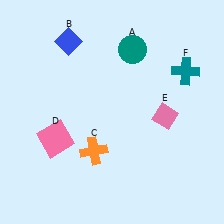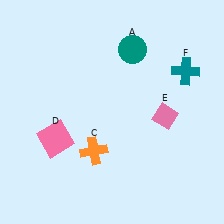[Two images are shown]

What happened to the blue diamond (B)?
The blue diamond (B) was removed in Image 2. It was in the top-left area of Image 1.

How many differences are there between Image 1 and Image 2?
There is 1 difference between the two images.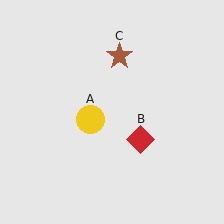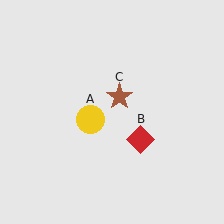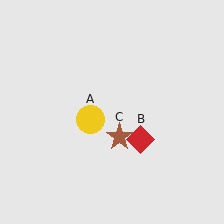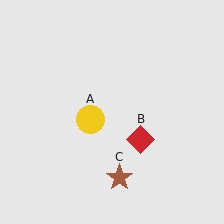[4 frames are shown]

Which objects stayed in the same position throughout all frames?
Yellow circle (object A) and red diamond (object B) remained stationary.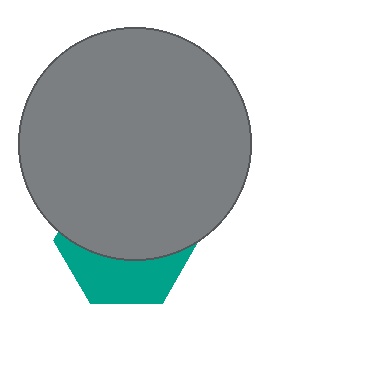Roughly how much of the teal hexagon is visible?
A small part of it is visible (roughly 37%).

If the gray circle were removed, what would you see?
You would see the complete teal hexagon.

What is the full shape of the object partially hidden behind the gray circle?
The partially hidden object is a teal hexagon.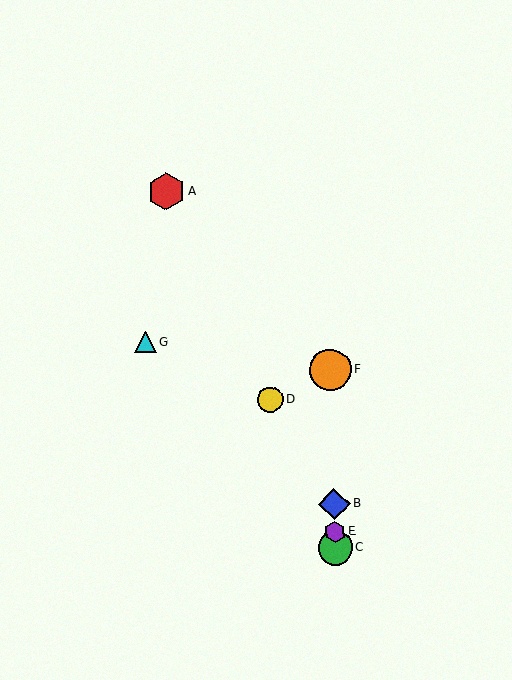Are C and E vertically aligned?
Yes, both are at x≈335.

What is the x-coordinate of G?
Object G is at x≈145.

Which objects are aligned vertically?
Objects B, C, E, F are aligned vertically.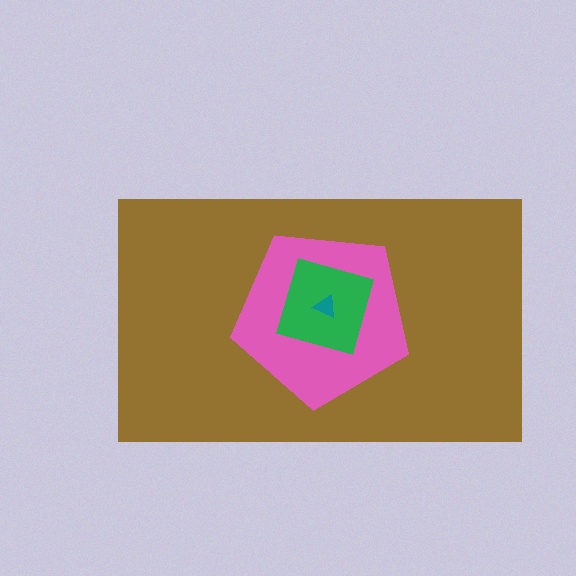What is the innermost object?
The teal triangle.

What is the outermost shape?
The brown rectangle.